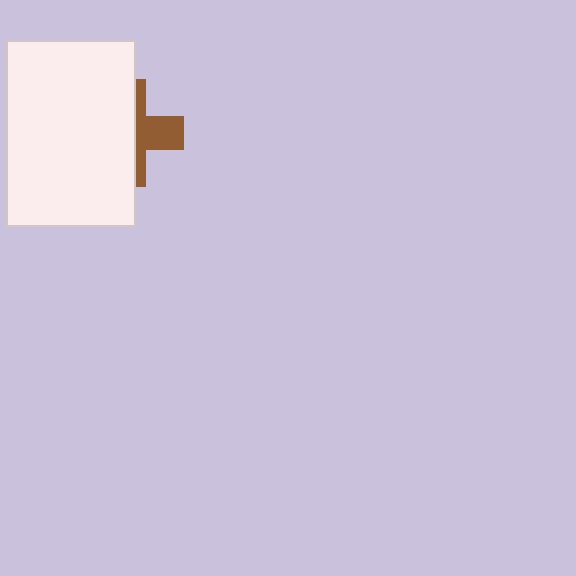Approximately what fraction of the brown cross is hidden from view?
Roughly 61% of the brown cross is hidden behind the white rectangle.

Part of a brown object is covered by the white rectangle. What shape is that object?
It is a cross.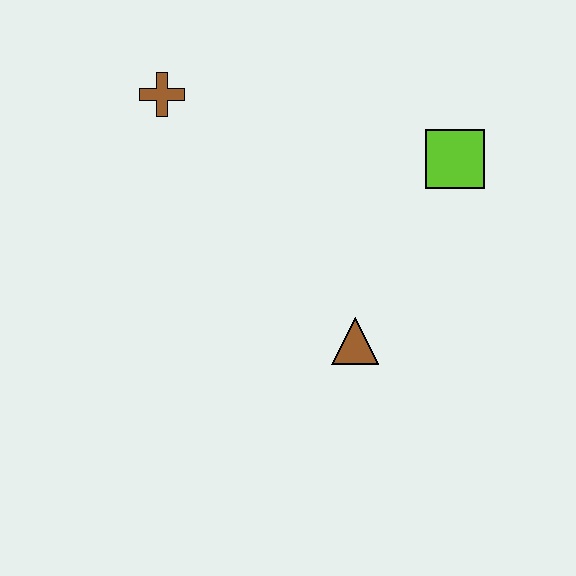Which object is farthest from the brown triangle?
The brown cross is farthest from the brown triangle.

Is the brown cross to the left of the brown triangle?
Yes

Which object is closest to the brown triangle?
The lime square is closest to the brown triangle.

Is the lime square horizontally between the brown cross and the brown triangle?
No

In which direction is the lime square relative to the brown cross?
The lime square is to the right of the brown cross.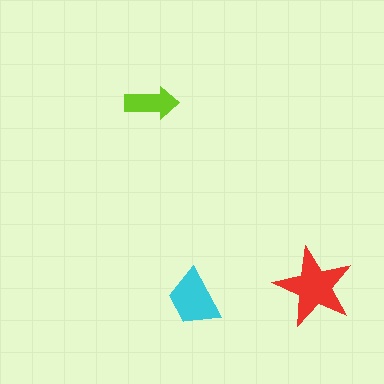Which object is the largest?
The red star.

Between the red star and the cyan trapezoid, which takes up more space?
The red star.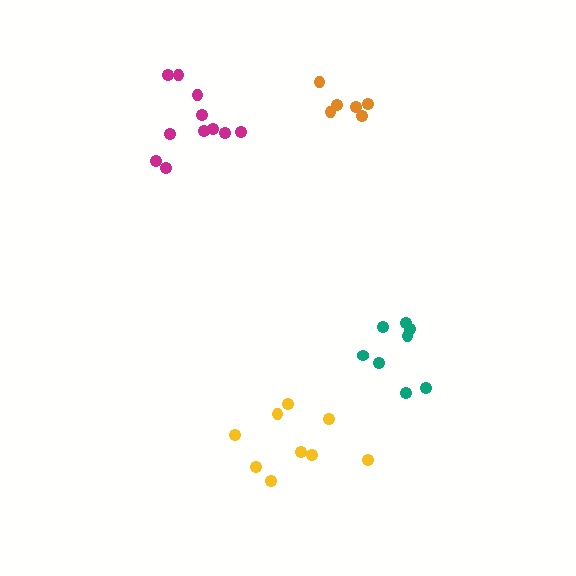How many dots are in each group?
Group 1: 8 dots, Group 2: 9 dots, Group 3: 6 dots, Group 4: 11 dots (34 total).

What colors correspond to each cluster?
The clusters are colored: teal, yellow, orange, magenta.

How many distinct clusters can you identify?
There are 4 distinct clusters.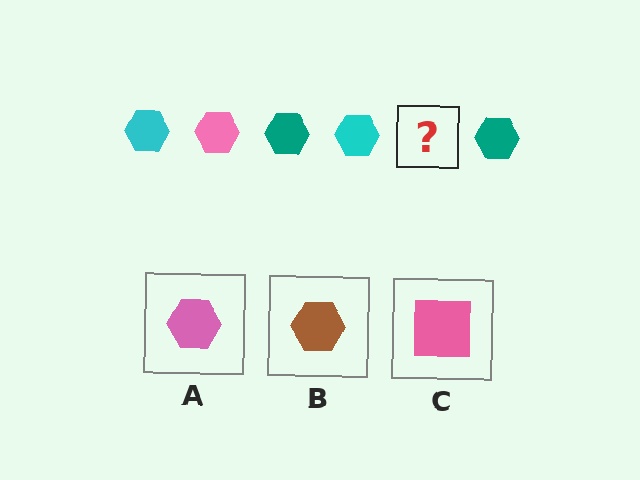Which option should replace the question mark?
Option A.